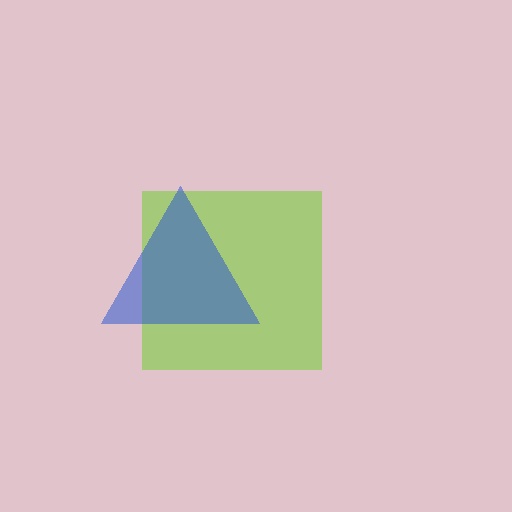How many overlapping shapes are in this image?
There are 2 overlapping shapes in the image.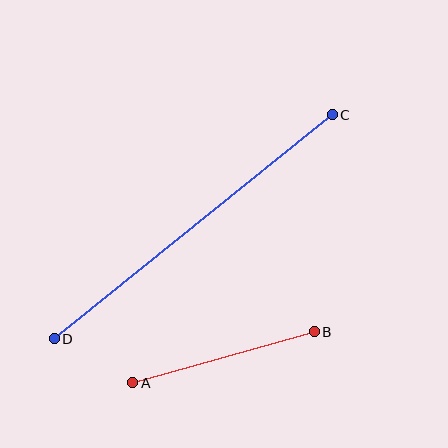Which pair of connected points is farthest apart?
Points C and D are farthest apart.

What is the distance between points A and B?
The distance is approximately 189 pixels.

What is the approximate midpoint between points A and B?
The midpoint is at approximately (224, 357) pixels.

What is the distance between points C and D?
The distance is approximately 357 pixels.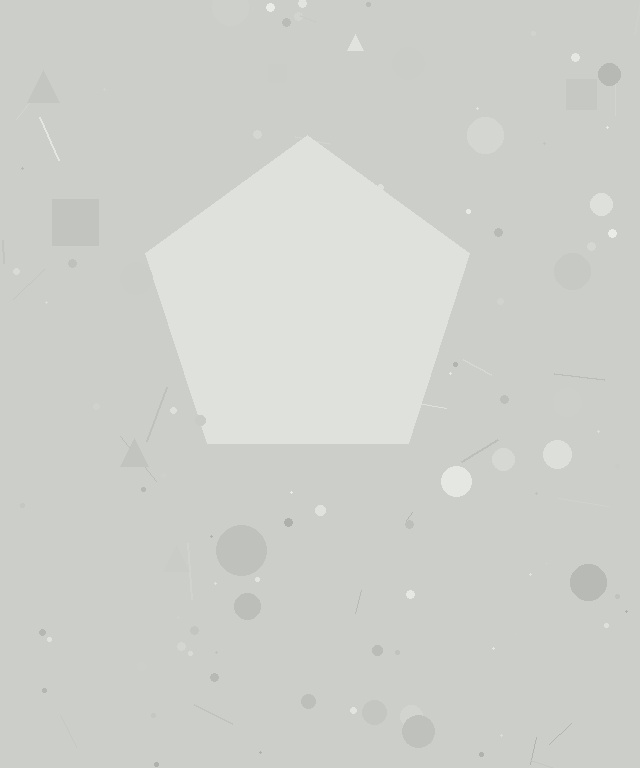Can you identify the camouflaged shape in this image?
The camouflaged shape is a pentagon.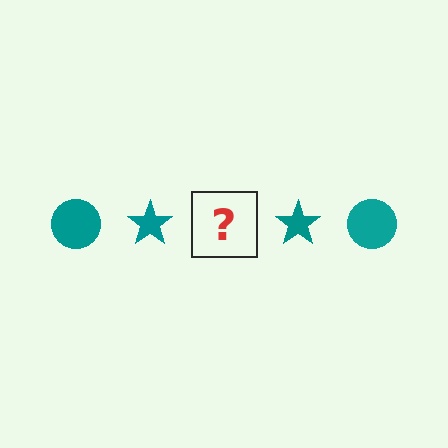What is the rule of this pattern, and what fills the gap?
The rule is that the pattern cycles through circle, star shapes in teal. The gap should be filled with a teal circle.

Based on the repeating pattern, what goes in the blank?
The blank should be a teal circle.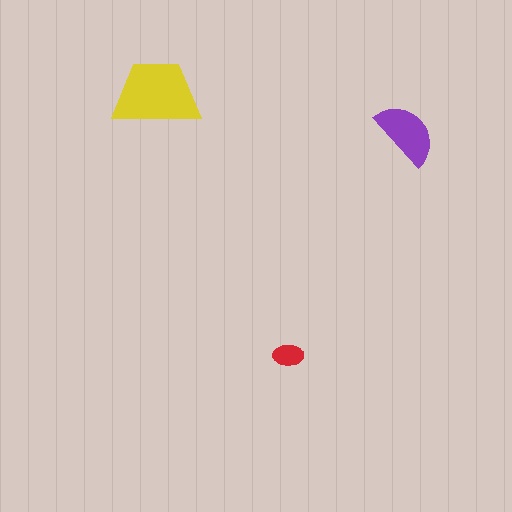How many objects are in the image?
There are 3 objects in the image.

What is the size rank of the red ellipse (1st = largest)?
3rd.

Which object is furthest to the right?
The purple semicircle is rightmost.